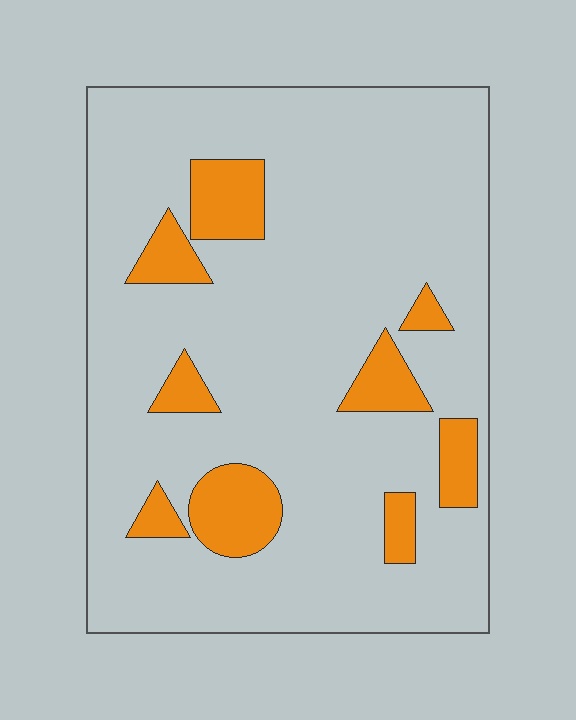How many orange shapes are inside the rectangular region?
9.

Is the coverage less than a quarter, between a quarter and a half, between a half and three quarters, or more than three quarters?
Less than a quarter.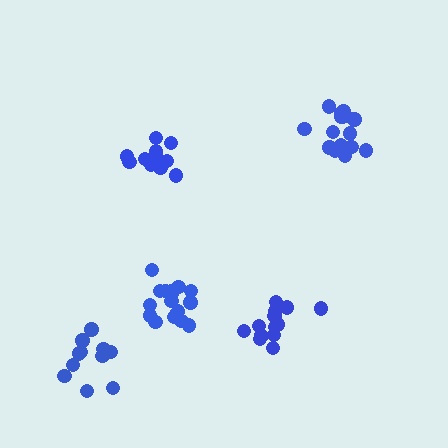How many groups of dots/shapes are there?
There are 5 groups.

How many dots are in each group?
Group 1: 16 dots, Group 2: 17 dots, Group 3: 12 dots, Group 4: 11 dots, Group 5: 15 dots (71 total).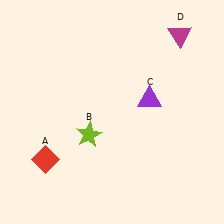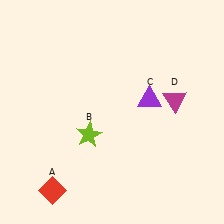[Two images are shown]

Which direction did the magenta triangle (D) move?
The magenta triangle (D) moved down.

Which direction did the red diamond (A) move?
The red diamond (A) moved down.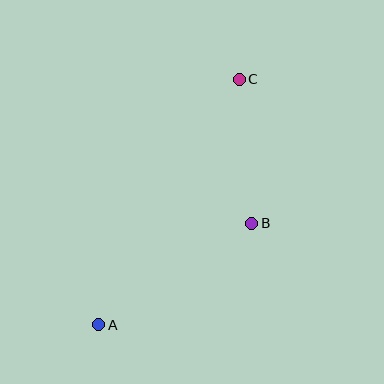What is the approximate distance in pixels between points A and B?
The distance between A and B is approximately 184 pixels.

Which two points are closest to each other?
Points B and C are closest to each other.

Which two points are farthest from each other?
Points A and C are farthest from each other.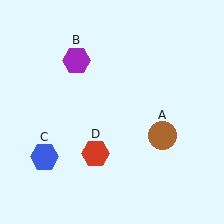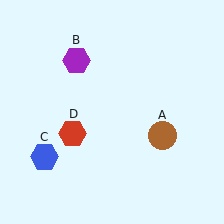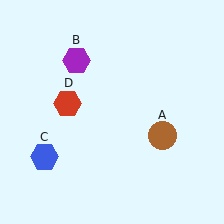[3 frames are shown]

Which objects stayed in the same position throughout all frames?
Brown circle (object A) and purple hexagon (object B) and blue hexagon (object C) remained stationary.